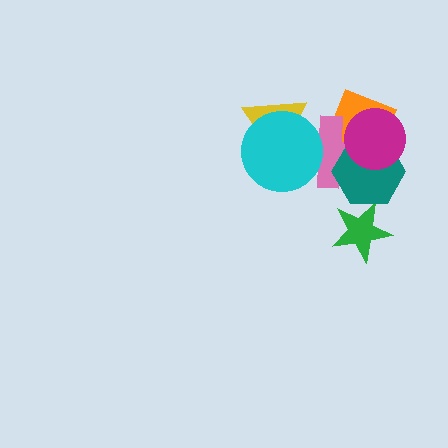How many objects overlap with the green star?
1 object overlaps with the green star.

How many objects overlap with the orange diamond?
3 objects overlap with the orange diamond.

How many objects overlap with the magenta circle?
3 objects overlap with the magenta circle.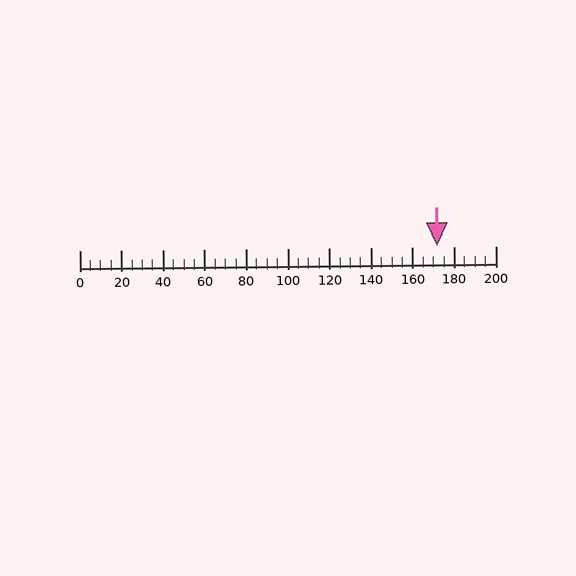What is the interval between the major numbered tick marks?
The major tick marks are spaced 20 units apart.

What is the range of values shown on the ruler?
The ruler shows values from 0 to 200.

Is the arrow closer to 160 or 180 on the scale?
The arrow is closer to 180.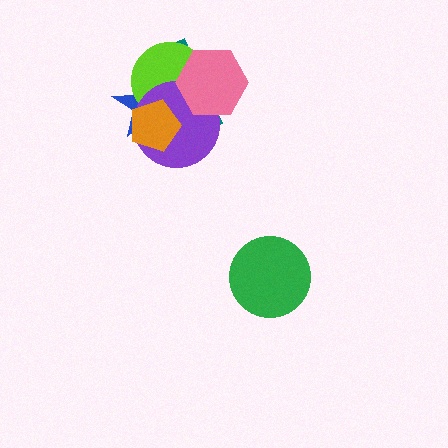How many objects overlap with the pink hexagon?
3 objects overlap with the pink hexagon.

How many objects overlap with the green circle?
0 objects overlap with the green circle.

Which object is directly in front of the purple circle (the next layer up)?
The orange pentagon is directly in front of the purple circle.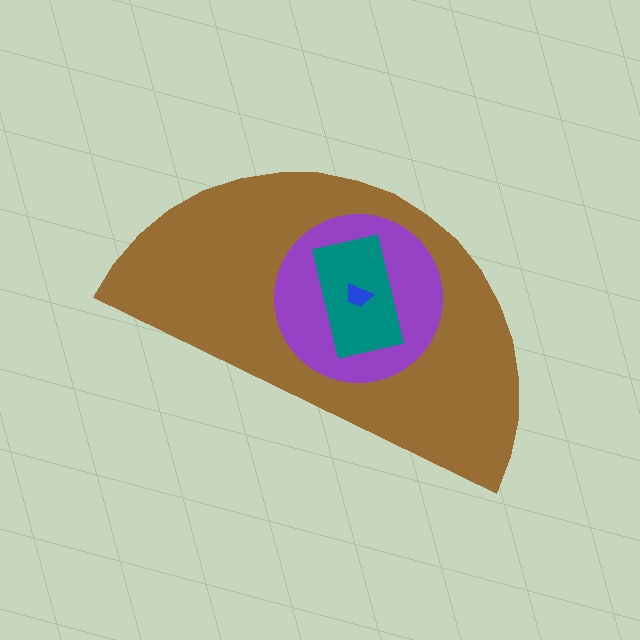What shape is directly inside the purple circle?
The teal rectangle.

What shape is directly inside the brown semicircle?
The purple circle.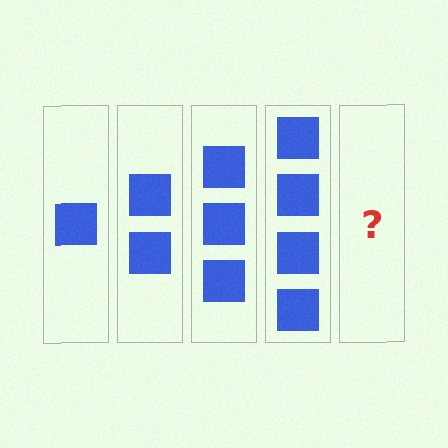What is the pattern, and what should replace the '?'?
The pattern is that each step adds one more square. The '?' should be 5 squares.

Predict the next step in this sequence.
The next step is 5 squares.